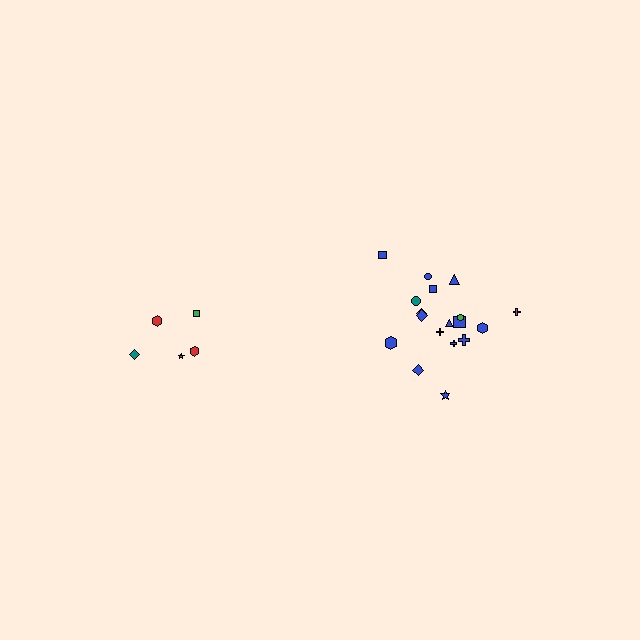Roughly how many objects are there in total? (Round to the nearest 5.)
Roughly 25 objects in total.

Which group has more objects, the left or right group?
The right group.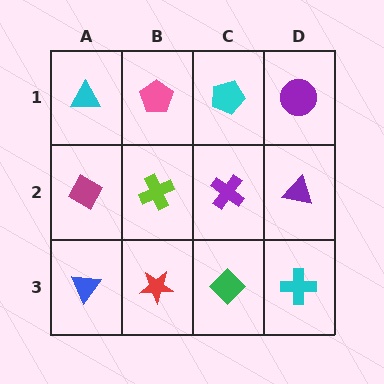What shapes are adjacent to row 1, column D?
A purple triangle (row 2, column D), a cyan pentagon (row 1, column C).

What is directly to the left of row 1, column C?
A pink pentagon.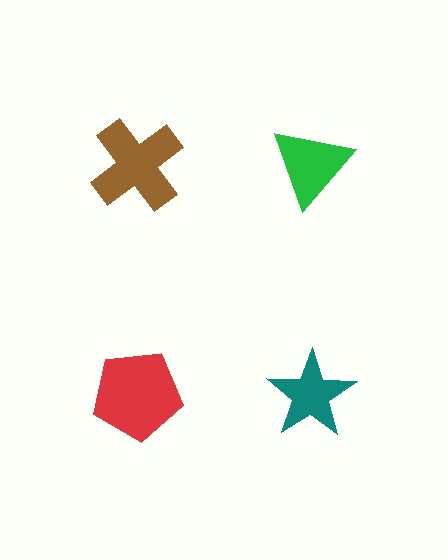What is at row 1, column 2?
A green triangle.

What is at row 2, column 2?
A teal star.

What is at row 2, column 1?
A red pentagon.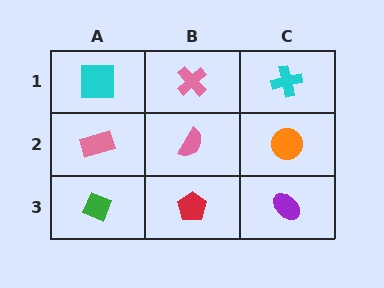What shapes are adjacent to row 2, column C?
A cyan cross (row 1, column C), a purple ellipse (row 3, column C), a pink semicircle (row 2, column B).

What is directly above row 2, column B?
A pink cross.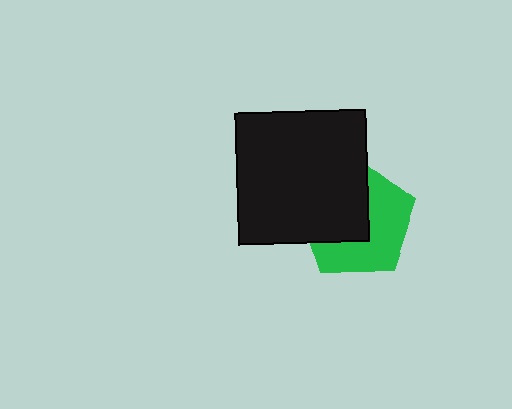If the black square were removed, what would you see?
You would see the complete green pentagon.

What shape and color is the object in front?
The object in front is a black square.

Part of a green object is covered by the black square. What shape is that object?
It is a pentagon.